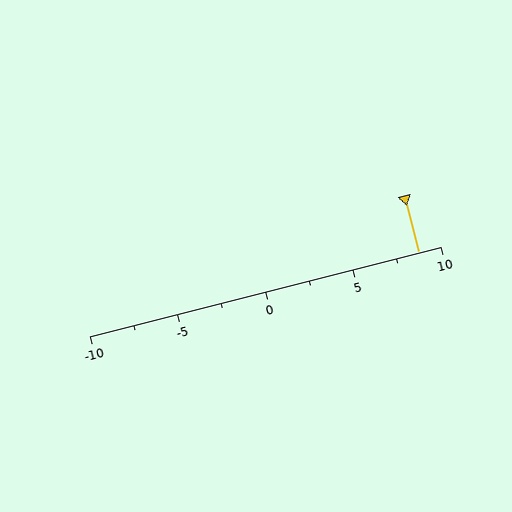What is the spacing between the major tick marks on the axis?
The major ticks are spaced 5 apart.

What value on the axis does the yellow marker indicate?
The marker indicates approximately 8.8.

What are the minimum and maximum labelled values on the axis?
The axis runs from -10 to 10.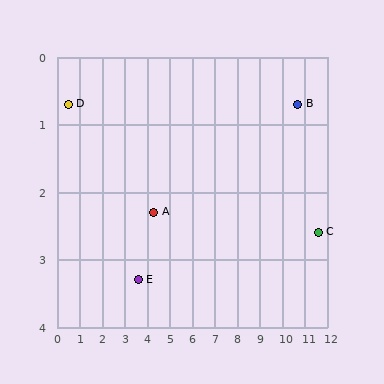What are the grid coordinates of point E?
Point E is at approximately (3.6, 3.3).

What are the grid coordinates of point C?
Point C is at approximately (11.6, 2.6).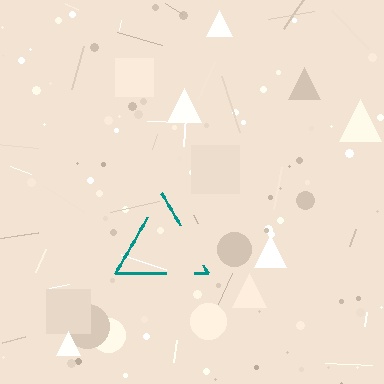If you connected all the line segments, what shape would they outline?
They would outline a triangle.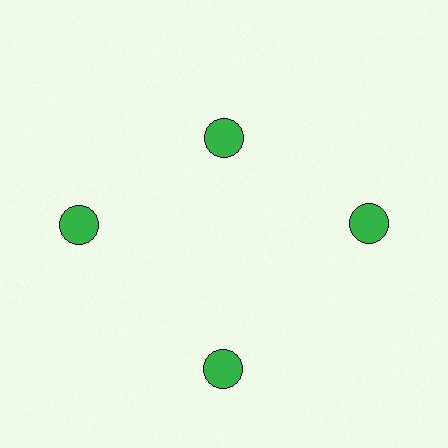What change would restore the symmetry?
The symmetry would be restored by moving it outward, back onto the ring so that all 4 circles sit at equal angles and equal distance from the center.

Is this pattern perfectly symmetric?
No. The 4 green circles are arranged in a ring, but one element near the 12 o'clock position is pulled inward toward the center, breaking the 4-fold rotational symmetry.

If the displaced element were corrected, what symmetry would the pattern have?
It would have 4-fold rotational symmetry — the pattern would map onto itself every 90 degrees.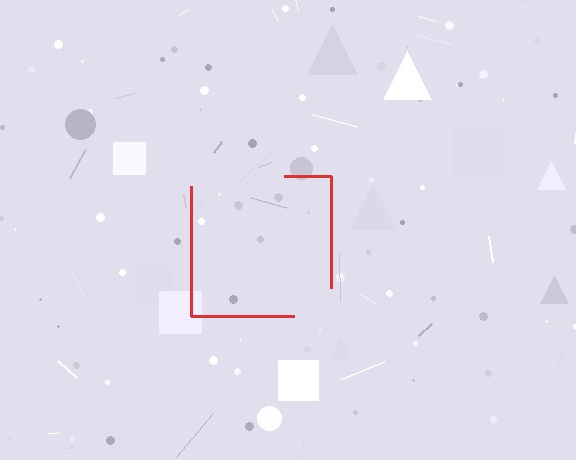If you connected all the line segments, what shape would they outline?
They would outline a square.